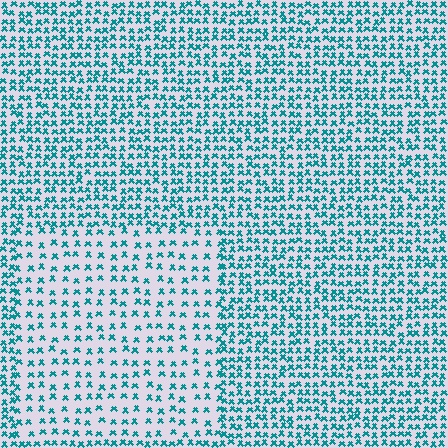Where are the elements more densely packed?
The elements are more densely packed outside the rectangle boundary.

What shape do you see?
I see a rectangle.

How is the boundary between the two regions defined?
The boundary is defined by a change in element density (approximately 2.0x ratio). All elements are the same color, size, and shape.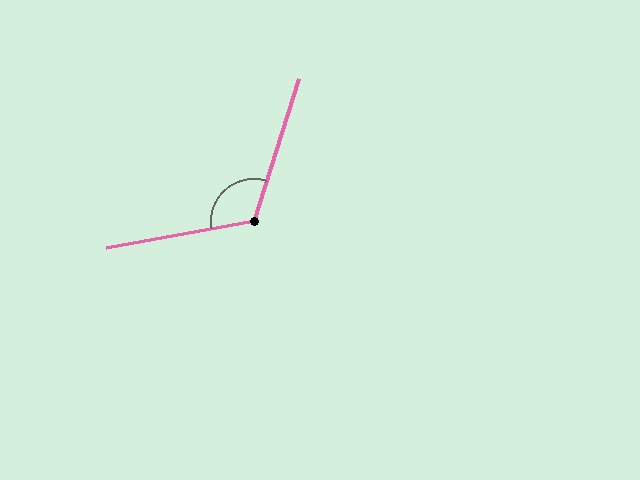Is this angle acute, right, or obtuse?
It is obtuse.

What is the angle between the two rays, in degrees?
Approximately 118 degrees.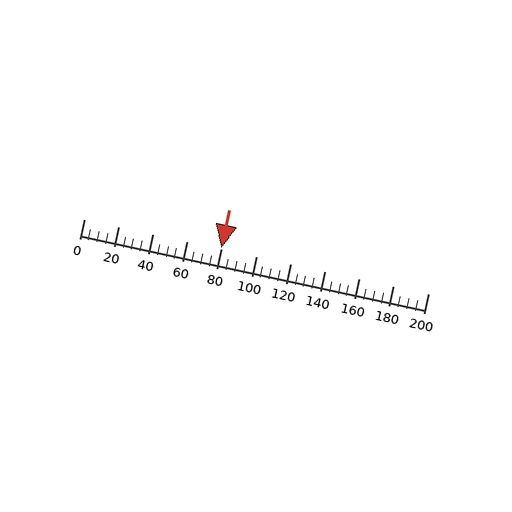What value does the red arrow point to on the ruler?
The red arrow points to approximately 80.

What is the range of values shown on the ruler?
The ruler shows values from 0 to 200.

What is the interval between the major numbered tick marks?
The major tick marks are spaced 20 units apart.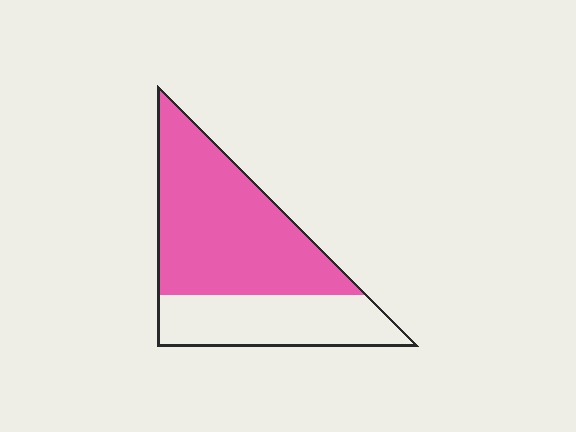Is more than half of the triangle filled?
Yes.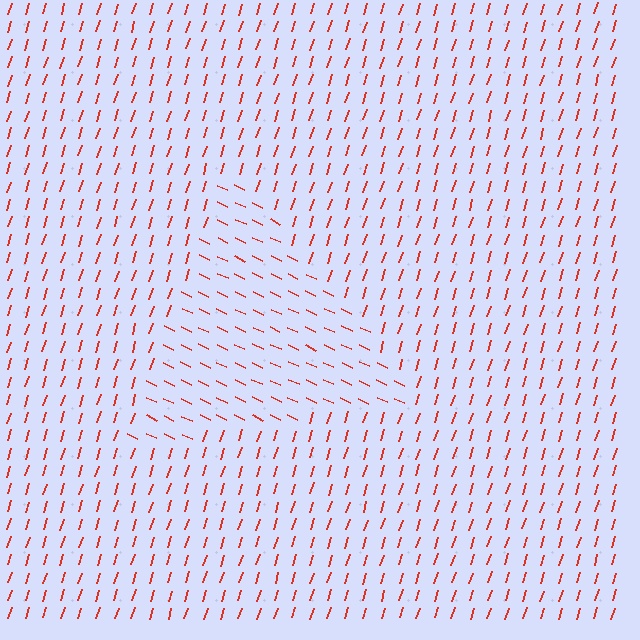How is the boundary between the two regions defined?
The boundary is defined purely by a change in line orientation (approximately 82 degrees difference). All lines are the same color and thickness.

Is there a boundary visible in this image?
Yes, there is a texture boundary formed by a change in line orientation.